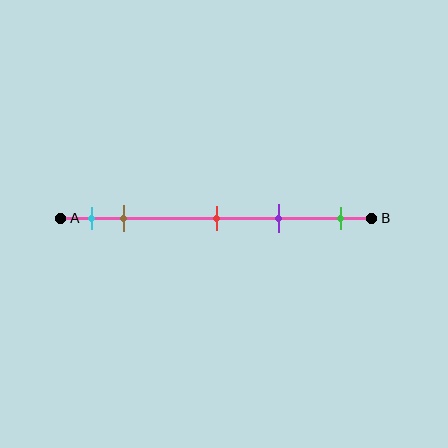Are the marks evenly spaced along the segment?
No, the marks are not evenly spaced.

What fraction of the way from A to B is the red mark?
The red mark is approximately 50% (0.5) of the way from A to B.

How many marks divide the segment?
There are 5 marks dividing the segment.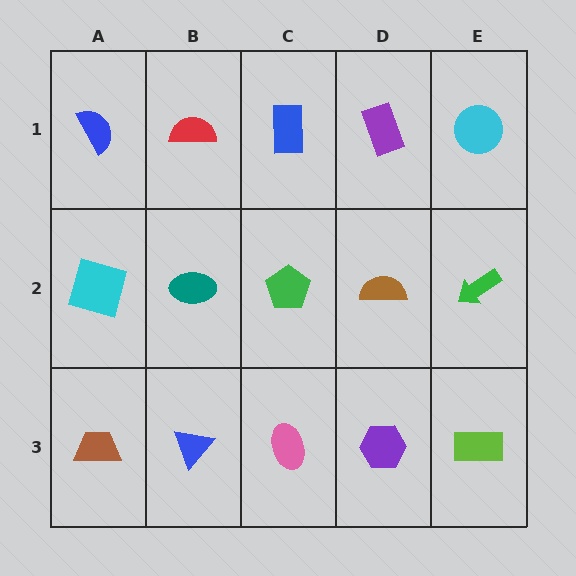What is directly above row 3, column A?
A cyan square.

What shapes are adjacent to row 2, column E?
A cyan circle (row 1, column E), a lime rectangle (row 3, column E), a brown semicircle (row 2, column D).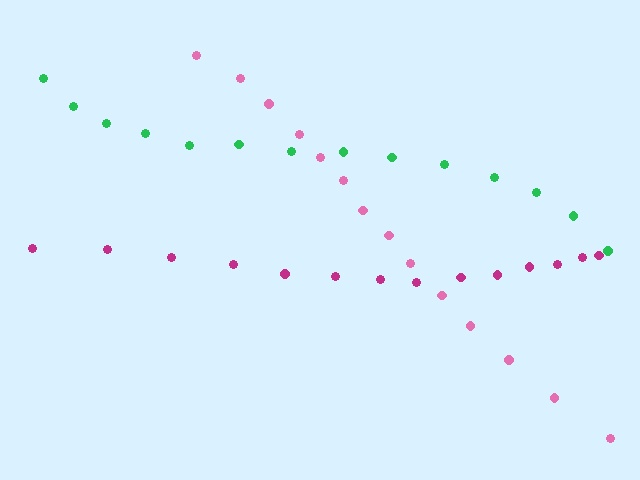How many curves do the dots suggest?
There are 3 distinct paths.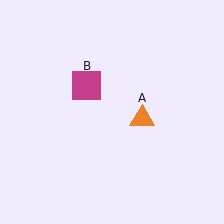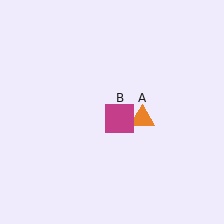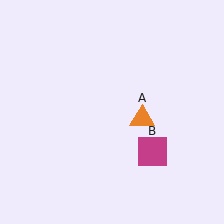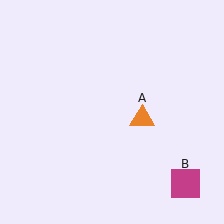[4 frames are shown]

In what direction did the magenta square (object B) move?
The magenta square (object B) moved down and to the right.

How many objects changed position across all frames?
1 object changed position: magenta square (object B).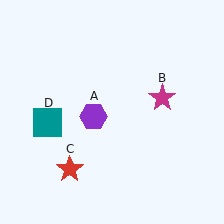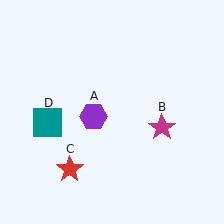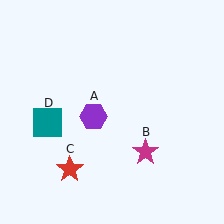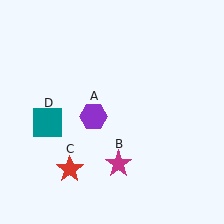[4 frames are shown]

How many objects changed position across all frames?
1 object changed position: magenta star (object B).